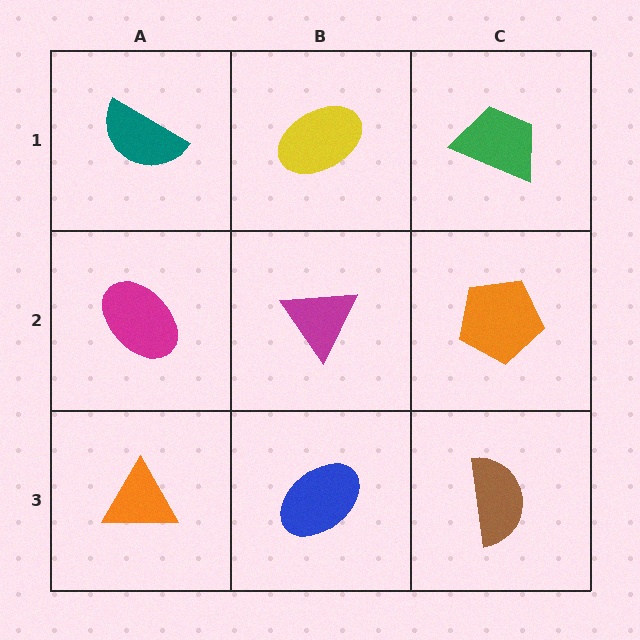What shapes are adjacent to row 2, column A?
A teal semicircle (row 1, column A), an orange triangle (row 3, column A), a magenta triangle (row 2, column B).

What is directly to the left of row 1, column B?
A teal semicircle.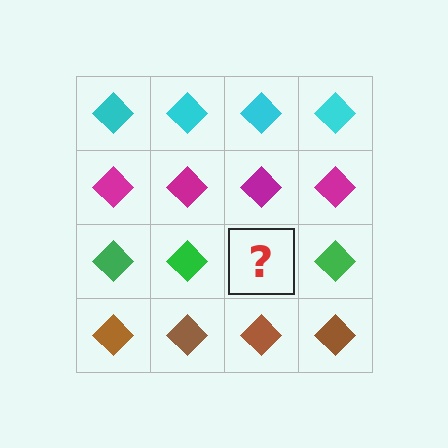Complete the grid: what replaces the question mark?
The question mark should be replaced with a green diamond.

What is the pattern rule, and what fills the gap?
The rule is that each row has a consistent color. The gap should be filled with a green diamond.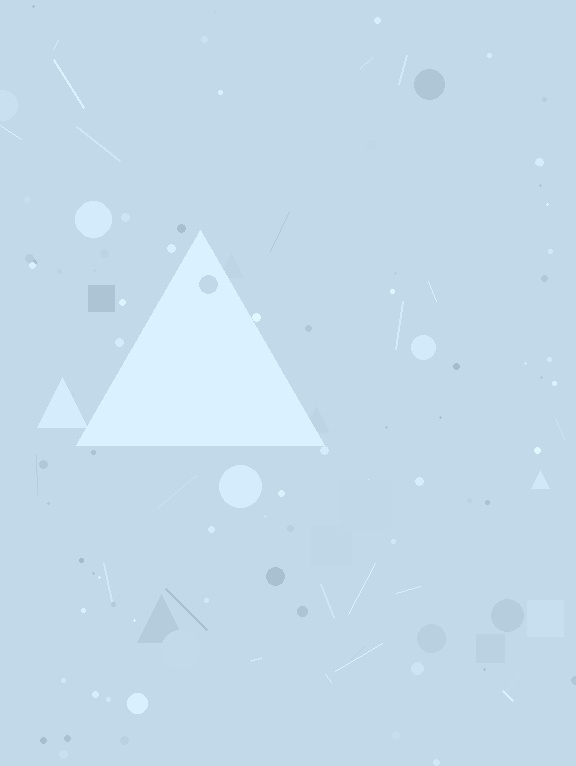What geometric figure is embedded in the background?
A triangle is embedded in the background.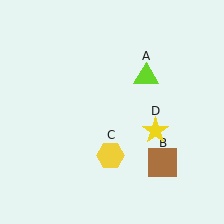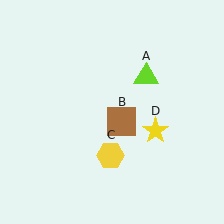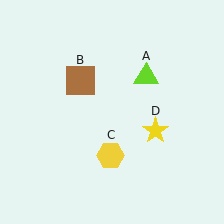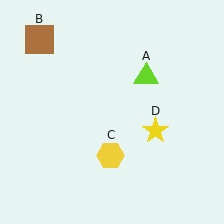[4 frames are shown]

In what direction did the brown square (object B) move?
The brown square (object B) moved up and to the left.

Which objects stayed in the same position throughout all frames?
Lime triangle (object A) and yellow hexagon (object C) and yellow star (object D) remained stationary.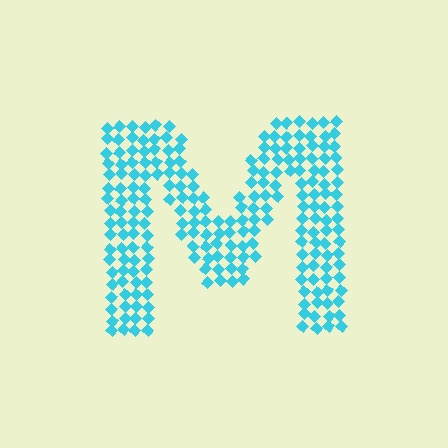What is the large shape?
The large shape is the letter M.